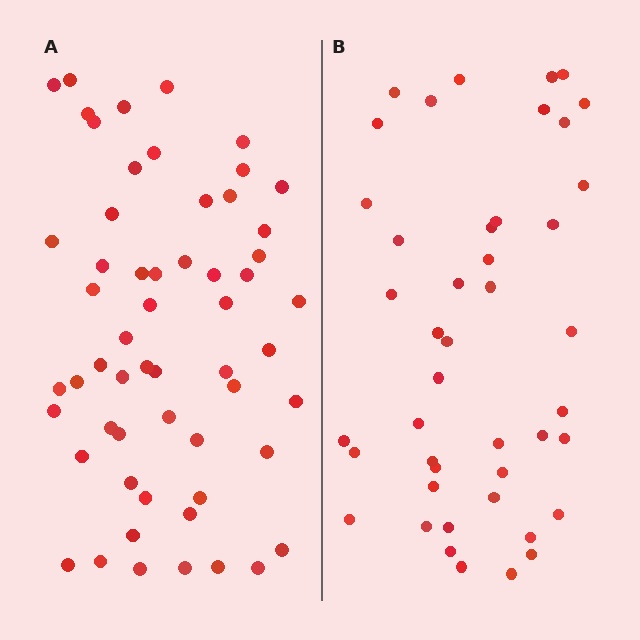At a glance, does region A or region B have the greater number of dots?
Region A (the left region) has more dots.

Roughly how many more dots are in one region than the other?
Region A has approximately 15 more dots than region B.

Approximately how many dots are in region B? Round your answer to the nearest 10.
About 40 dots. (The exact count is 44, which rounds to 40.)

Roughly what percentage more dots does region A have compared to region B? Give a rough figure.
About 30% more.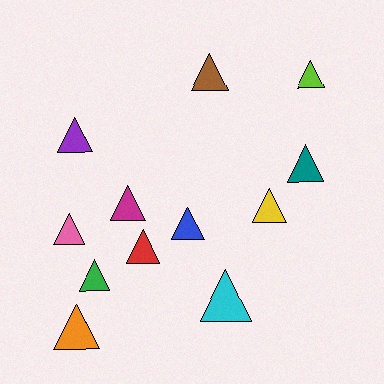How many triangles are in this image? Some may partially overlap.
There are 12 triangles.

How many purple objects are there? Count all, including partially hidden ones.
There is 1 purple object.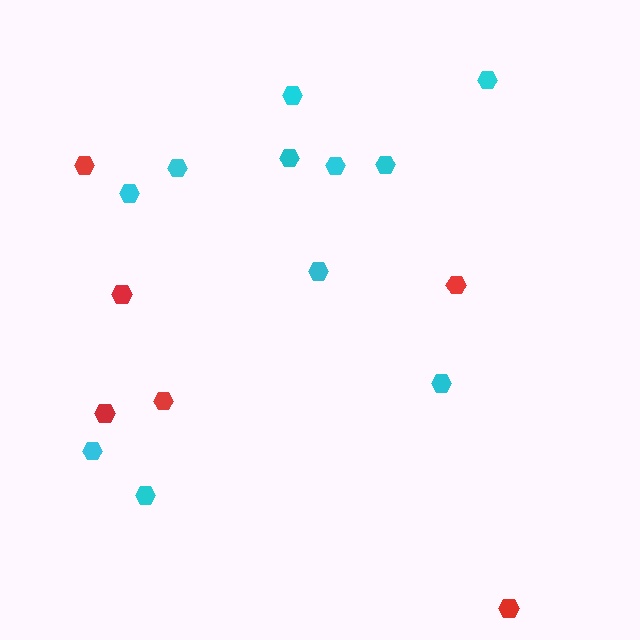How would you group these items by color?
There are 2 groups: one group of cyan hexagons (11) and one group of red hexagons (6).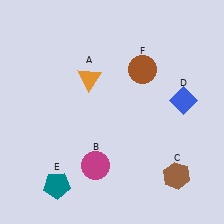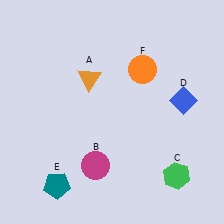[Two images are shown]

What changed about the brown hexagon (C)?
In Image 1, C is brown. In Image 2, it changed to green.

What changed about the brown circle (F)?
In Image 1, F is brown. In Image 2, it changed to orange.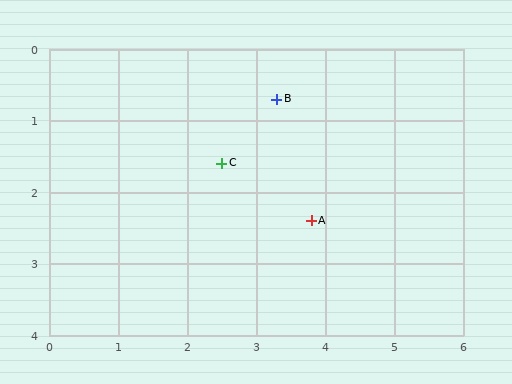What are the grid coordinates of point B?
Point B is at approximately (3.3, 0.7).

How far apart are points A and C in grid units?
Points A and C are about 1.5 grid units apart.